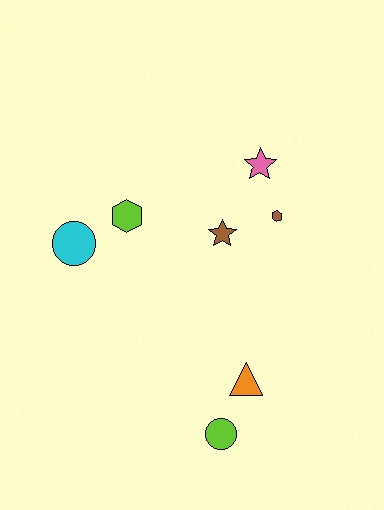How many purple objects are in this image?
There are no purple objects.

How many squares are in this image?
There are no squares.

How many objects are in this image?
There are 7 objects.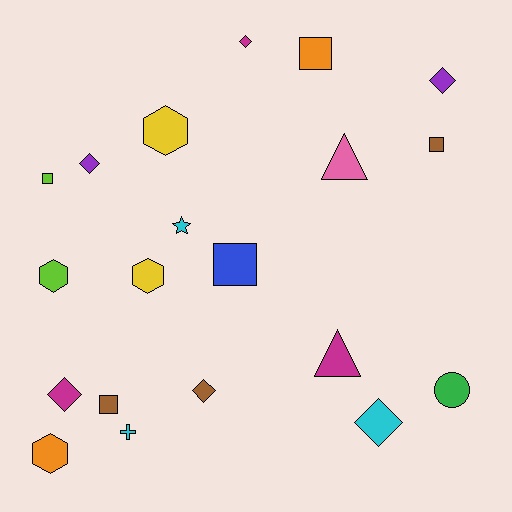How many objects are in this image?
There are 20 objects.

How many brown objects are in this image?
There are 3 brown objects.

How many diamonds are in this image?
There are 6 diamonds.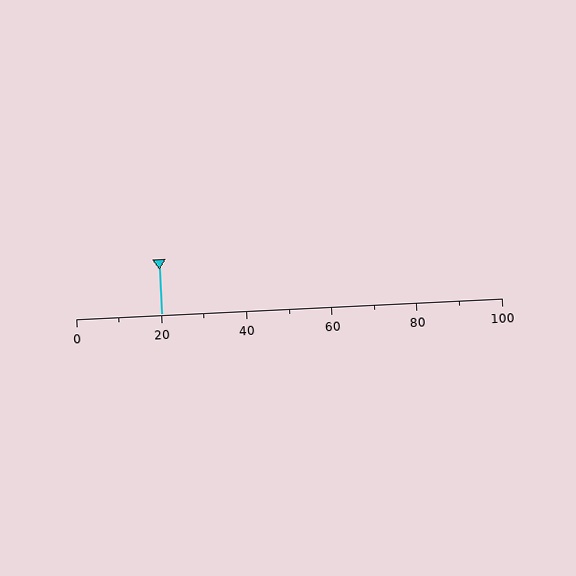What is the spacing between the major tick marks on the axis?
The major ticks are spaced 20 apart.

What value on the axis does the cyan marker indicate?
The marker indicates approximately 20.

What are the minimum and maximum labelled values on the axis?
The axis runs from 0 to 100.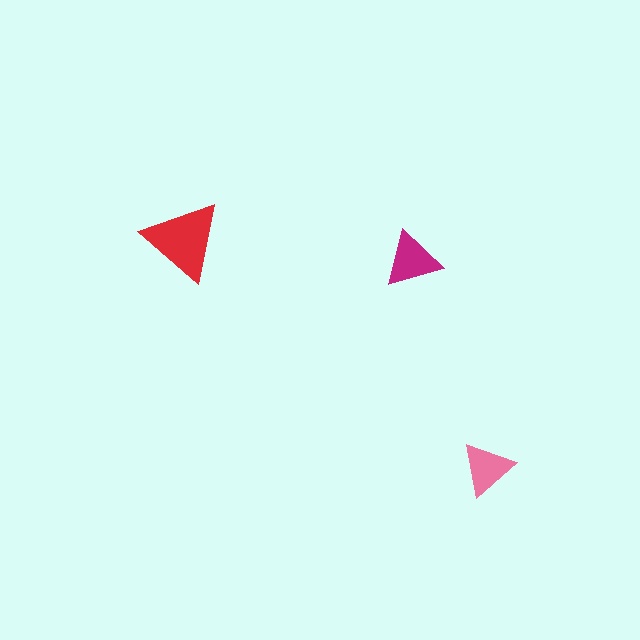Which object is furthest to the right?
The pink triangle is rightmost.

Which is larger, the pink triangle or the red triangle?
The red one.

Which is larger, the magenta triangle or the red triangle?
The red one.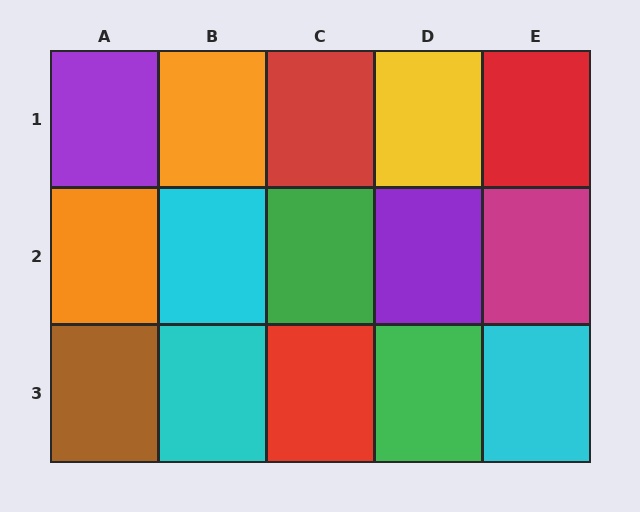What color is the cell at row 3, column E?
Cyan.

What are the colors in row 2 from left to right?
Orange, cyan, green, purple, magenta.